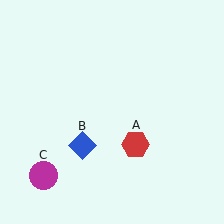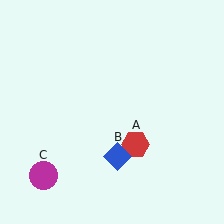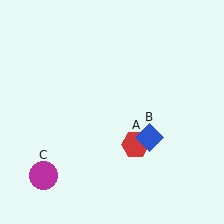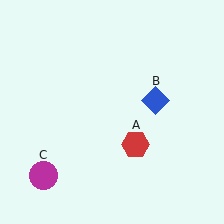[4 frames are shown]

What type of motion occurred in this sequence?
The blue diamond (object B) rotated counterclockwise around the center of the scene.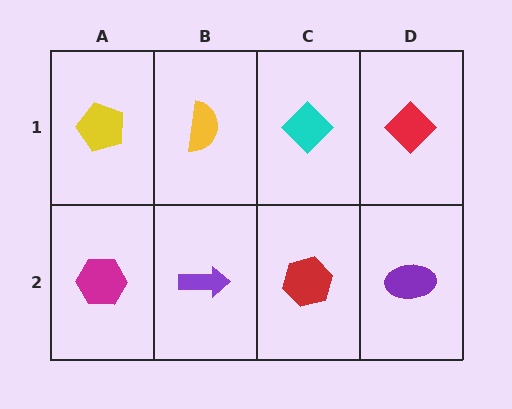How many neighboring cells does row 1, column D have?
2.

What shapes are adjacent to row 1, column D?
A purple ellipse (row 2, column D), a cyan diamond (row 1, column C).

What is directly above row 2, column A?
A yellow pentagon.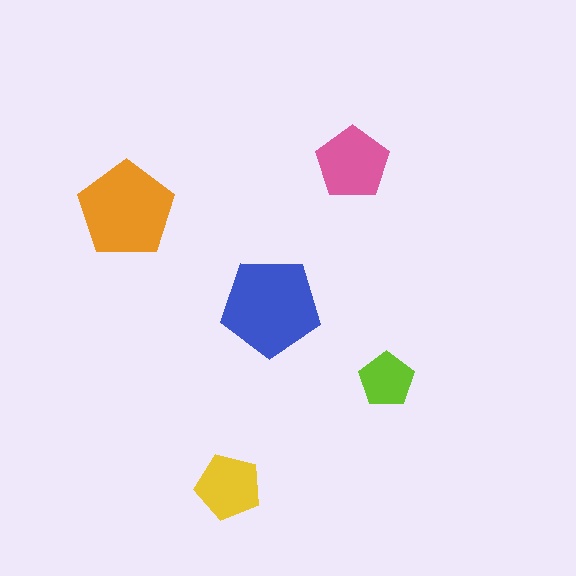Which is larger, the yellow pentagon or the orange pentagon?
The orange one.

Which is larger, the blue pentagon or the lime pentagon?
The blue one.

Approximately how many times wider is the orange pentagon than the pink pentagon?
About 1.5 times wider.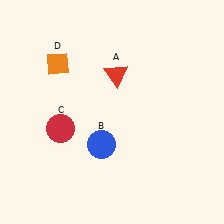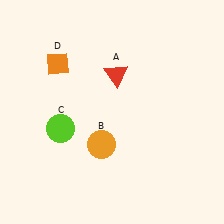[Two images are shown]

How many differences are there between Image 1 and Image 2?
There are 2 differences between the two images.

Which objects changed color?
B changed from blue to orange. C changed from red to lime.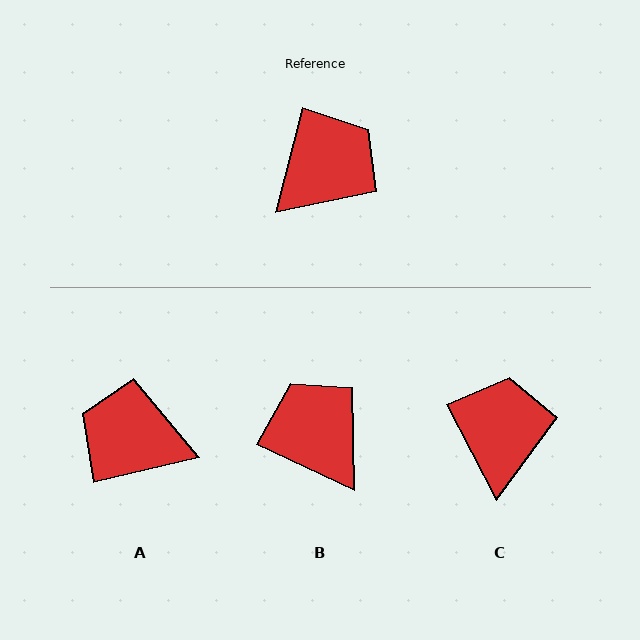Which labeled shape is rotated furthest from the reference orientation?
A, about 117 degrees away.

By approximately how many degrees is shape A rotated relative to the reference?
Approximately 117 degrees counter-clockwise.